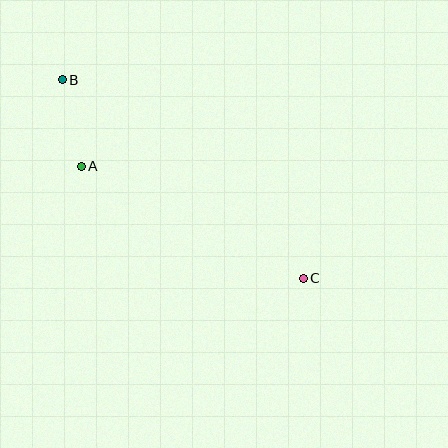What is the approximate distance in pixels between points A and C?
The distance between A and C is approximately 249 pixels.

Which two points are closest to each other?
Points A and B are closest to each other.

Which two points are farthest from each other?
Points B and C are farthest from each other.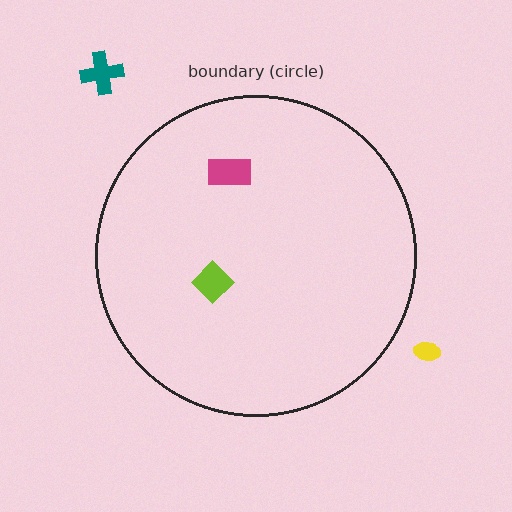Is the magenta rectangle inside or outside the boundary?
Inside.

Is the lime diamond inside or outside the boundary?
Inside.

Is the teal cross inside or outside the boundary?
Outside.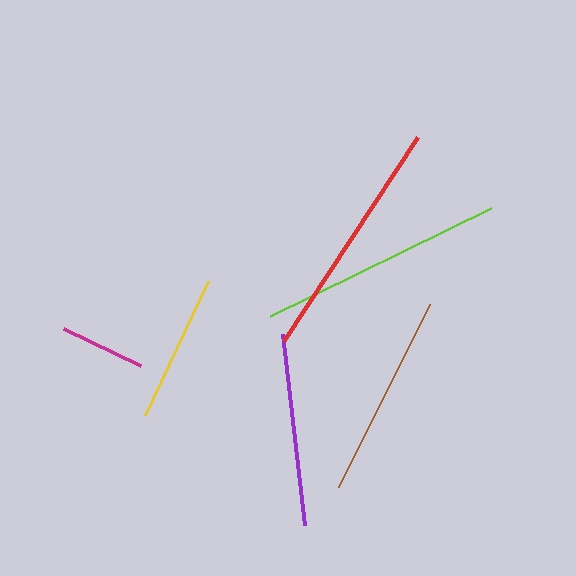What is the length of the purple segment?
The purple segment is approximately 192 pixels long.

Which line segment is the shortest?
The magenta line is the shortest at approximately 85 pixels.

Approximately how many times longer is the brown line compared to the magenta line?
The brown line is approximately 2.4 times the length of the magenta line.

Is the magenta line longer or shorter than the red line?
The red line is longer than the magenta line.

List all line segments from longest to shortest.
From longest to shortest: lime, red, brown, purple, yellow, magenta.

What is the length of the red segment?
The red segment is approximately 244 pixels long.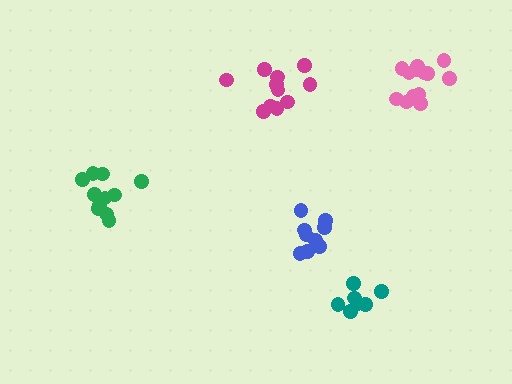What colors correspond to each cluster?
The clusters are colored: pink, magenta, teal, blue, green.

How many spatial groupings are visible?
There are 5 spatial groupings.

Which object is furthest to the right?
The pink cluster is rightmost.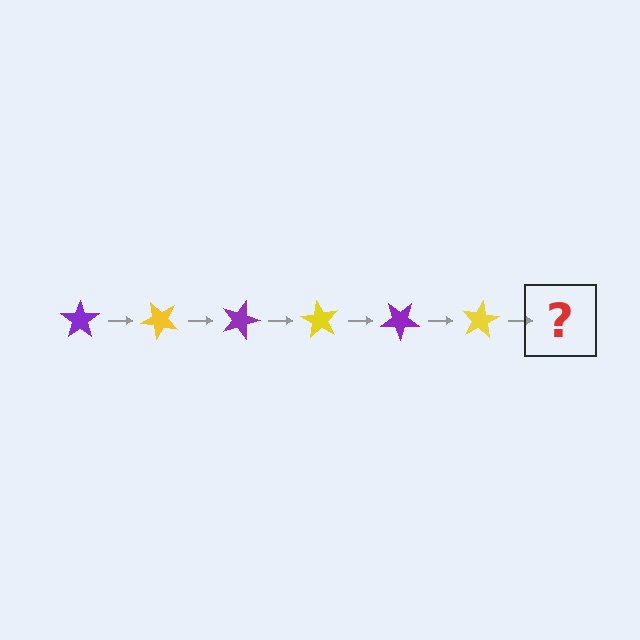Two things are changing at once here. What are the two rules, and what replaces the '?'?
The two rules are that it rotates 45 degrees each step and the color cycles through purple and yellow. The '?' should be a purple star, rotated 270 degrees from the start.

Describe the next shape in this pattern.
It should be a purple star, rotated 270 degrees from the start.